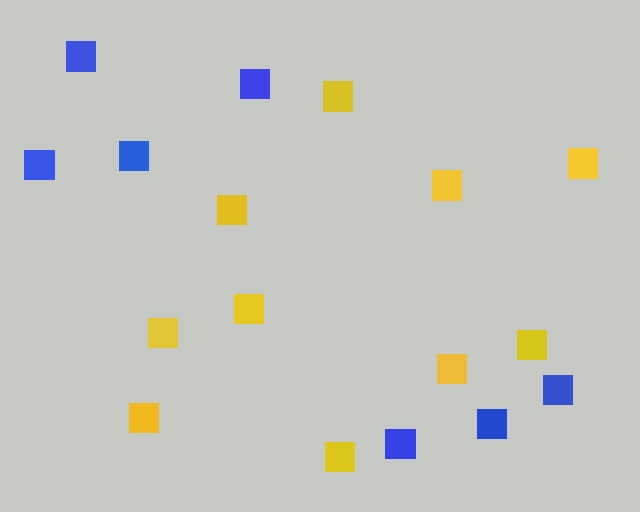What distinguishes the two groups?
There are 2 groups: one group of yellow squares (10) and one group of blue squares (7).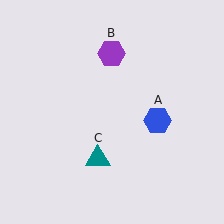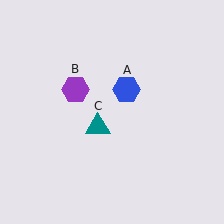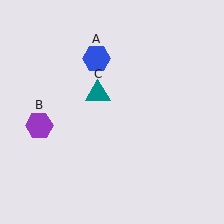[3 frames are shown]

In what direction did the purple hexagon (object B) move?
The purple hexagon (object B) moved down and to the left.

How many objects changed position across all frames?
3 objects changed position: blue hexagon (object A), purple hexagon (object B), teal triangle (object C).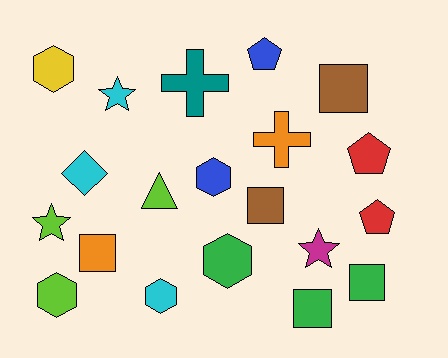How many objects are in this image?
There are 20 objects.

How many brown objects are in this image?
There are 2 brown objects.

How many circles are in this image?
There are no circles.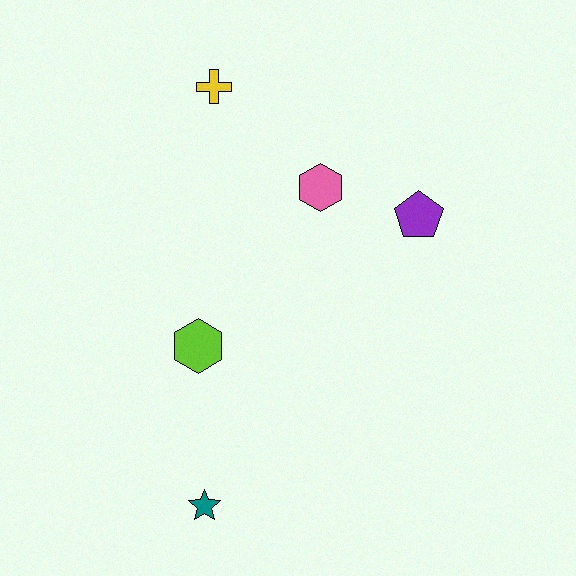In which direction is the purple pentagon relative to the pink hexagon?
The purple pentagon is to the right of the pink hexagon.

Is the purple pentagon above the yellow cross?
No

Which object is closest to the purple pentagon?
The pink hexagon is closest to the purple pentagon.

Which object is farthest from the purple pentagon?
The teal star is farthest from the purple pentagon.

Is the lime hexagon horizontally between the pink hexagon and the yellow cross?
No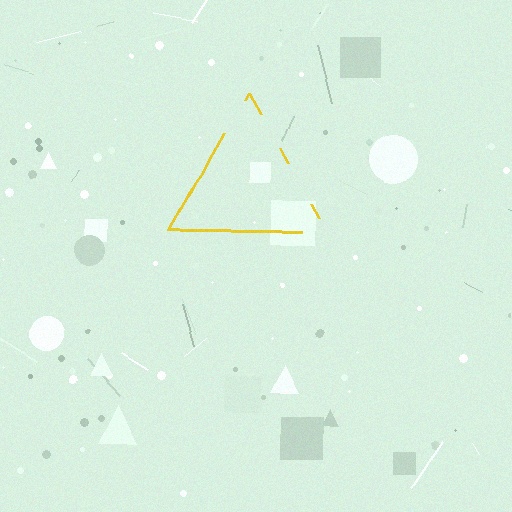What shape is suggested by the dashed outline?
The dashed outline suggests a triangle.